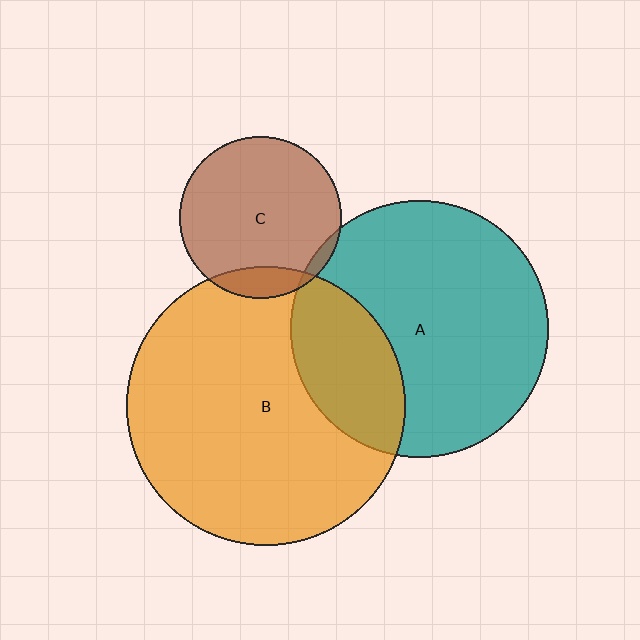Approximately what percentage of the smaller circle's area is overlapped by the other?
Approximately 25%.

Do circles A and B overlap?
Yes.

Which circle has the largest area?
Circle B (orange).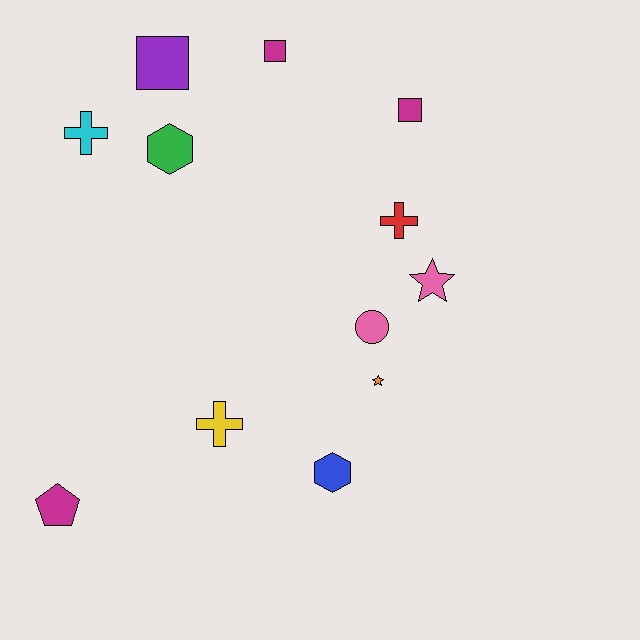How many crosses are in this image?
There are 3 crosses.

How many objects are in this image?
There are 12 objects.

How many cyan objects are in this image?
There is 1 cyan object.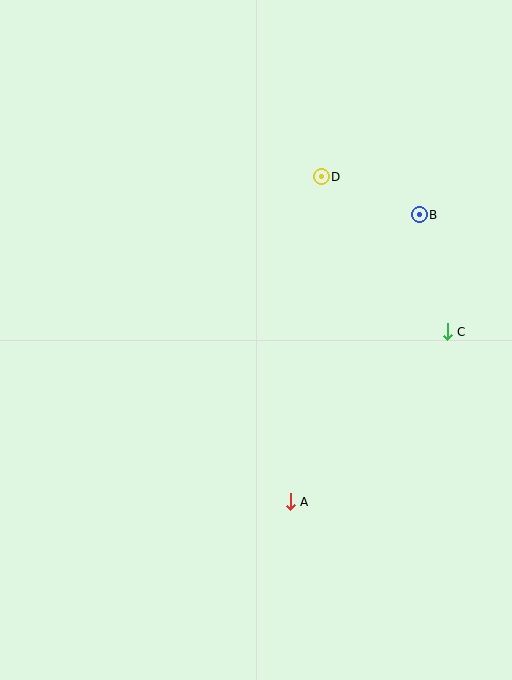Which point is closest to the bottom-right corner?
Point A is closest to the bottom-right corner.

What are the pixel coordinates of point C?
Point C is at (447, 332).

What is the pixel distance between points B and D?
The distance between B and D is 105 pixels.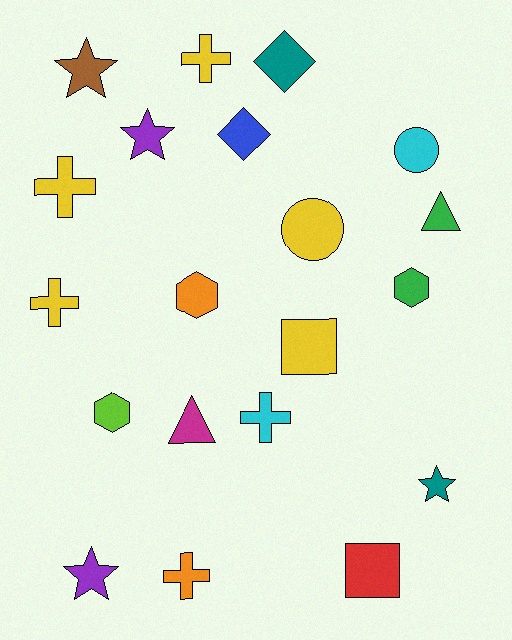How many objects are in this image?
There are 20 objects.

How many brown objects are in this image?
There is 1 brown object.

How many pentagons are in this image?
There are no pentagons.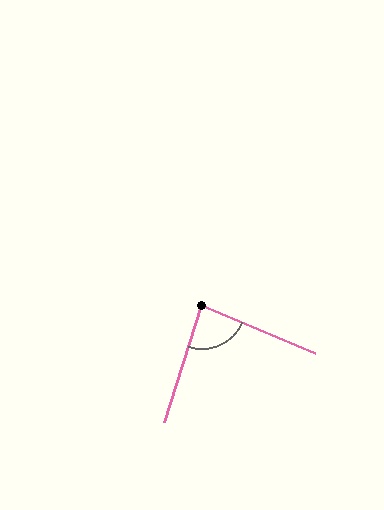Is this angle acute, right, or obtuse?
It is acute.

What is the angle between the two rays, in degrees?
Approximately 85 degrees.